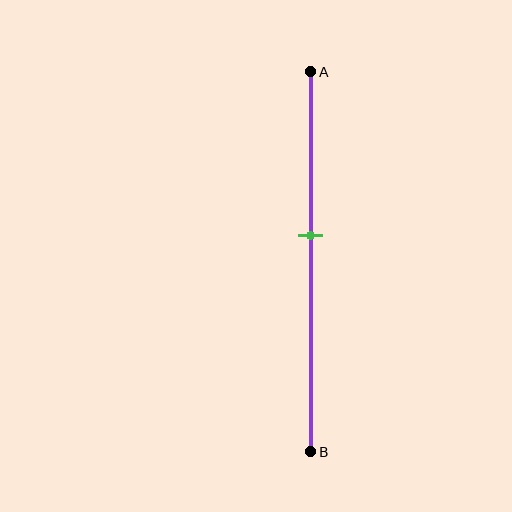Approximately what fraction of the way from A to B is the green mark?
The green mark is approximately 45% of the way from A to B.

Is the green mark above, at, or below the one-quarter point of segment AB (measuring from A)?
The green mark is below the one-quarter point of segment AB.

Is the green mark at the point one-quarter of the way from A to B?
No, the mark is at about 45% from A, not at the 25% one-quarter point.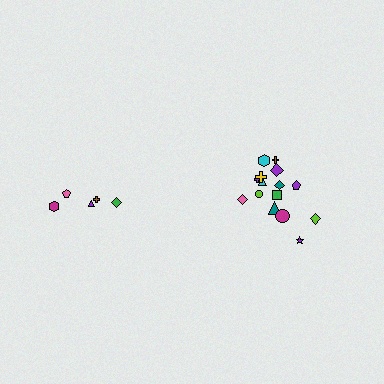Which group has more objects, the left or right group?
The right group.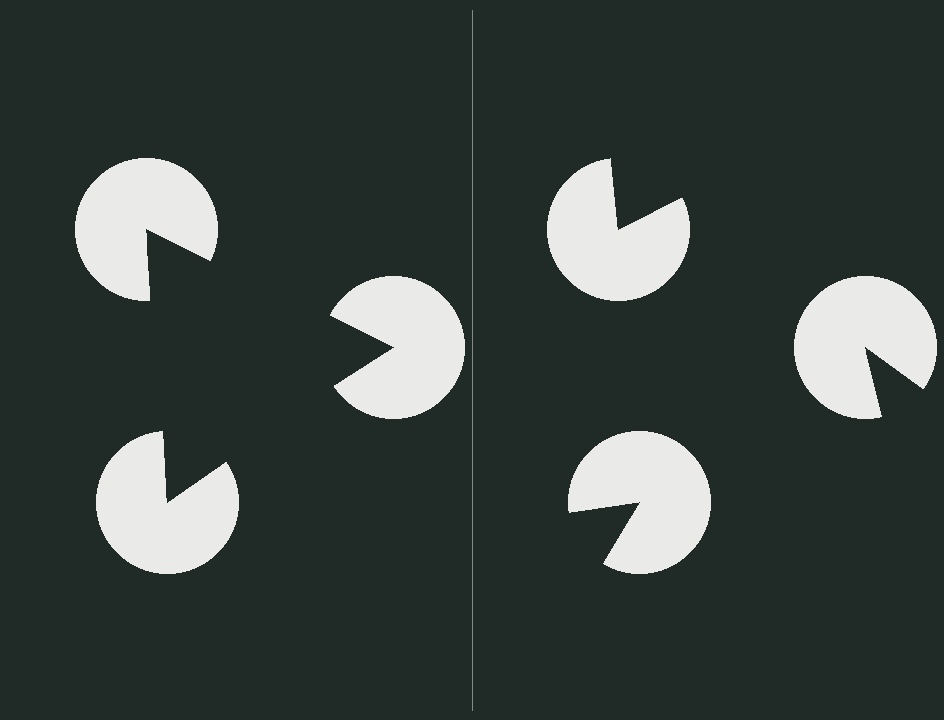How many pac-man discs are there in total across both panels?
6 — 3 on each side.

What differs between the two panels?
The pac-man discs are positioned identically on both sides; only the wedge orientations differ. On the left they align to a triangle; on the right they are misaligned.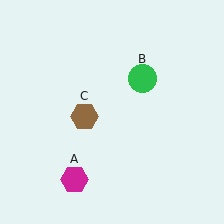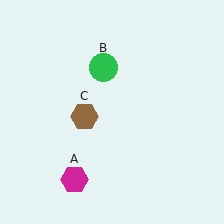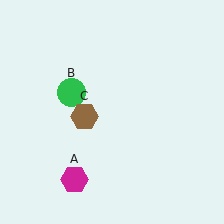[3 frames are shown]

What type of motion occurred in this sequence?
The green circle (object B) rotated counterclockwise around the center of the scene.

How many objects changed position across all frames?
1 object changed position: green circle (object B).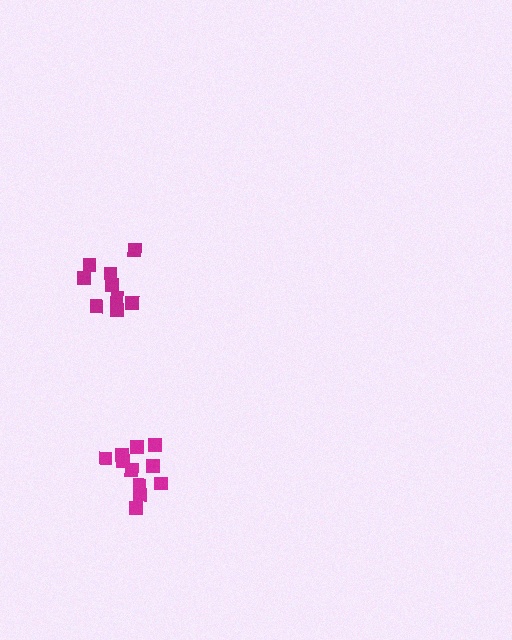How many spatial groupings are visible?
There are 2 spatial groupings.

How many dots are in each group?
Group 1: 11 dots, Group 2: 9 dots (20 total).